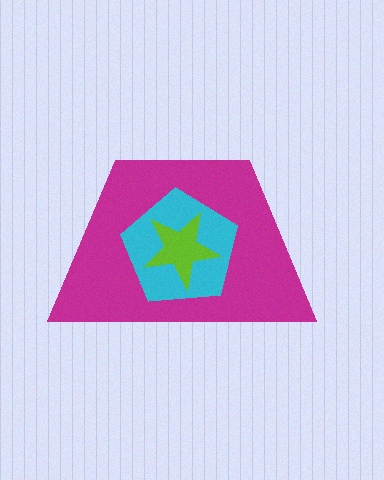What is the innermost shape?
The lime star.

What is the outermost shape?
The magenta trapezoid.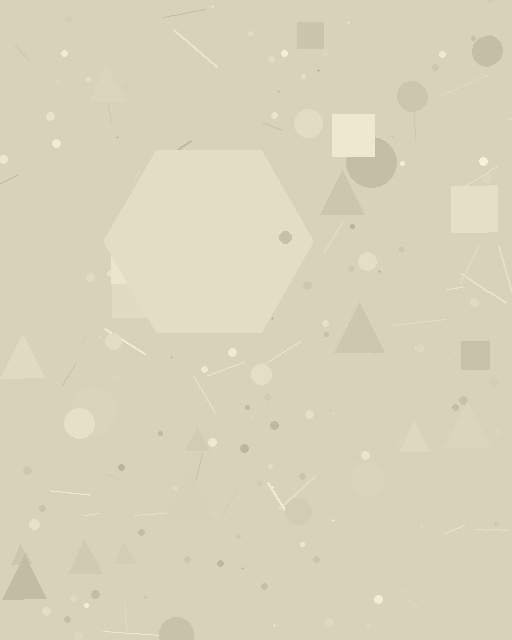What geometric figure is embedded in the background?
A hexagon is embedded in the background.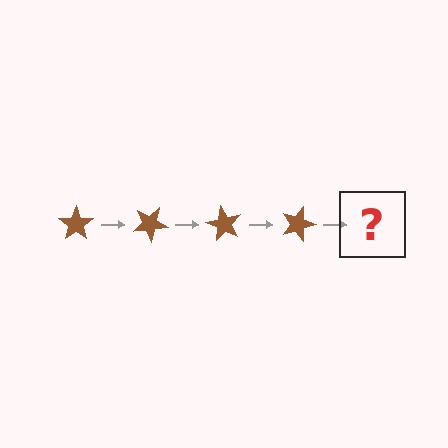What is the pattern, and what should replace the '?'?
The pattern is that the star rotates 30 degrees each step. The '?' should be a brown star rotated 120 degrees.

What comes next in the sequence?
The next element should be a brown star rotated 120 degrees.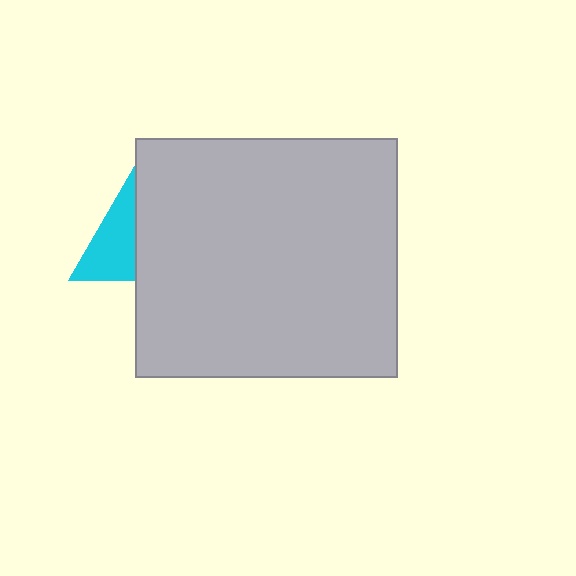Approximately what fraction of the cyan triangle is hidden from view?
Roughly 49% of the cyan triangle is hidden behind the light gray rectangle.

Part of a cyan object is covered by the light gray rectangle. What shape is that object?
It is a triangle.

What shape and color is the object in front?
The object in front is a light gray rectangle.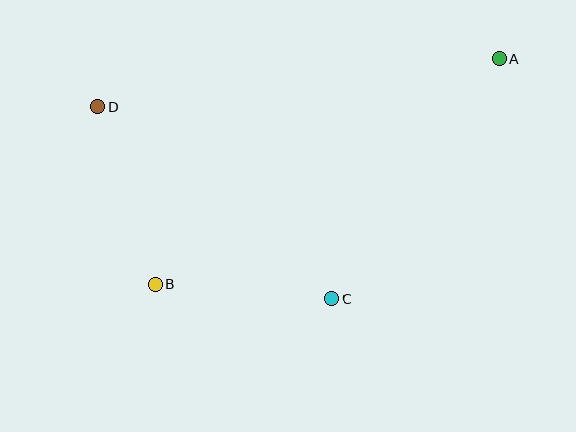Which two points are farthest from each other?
Points A and B are farthest from each other.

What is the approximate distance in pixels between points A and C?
The distance between A and C is approximately 293 pixels.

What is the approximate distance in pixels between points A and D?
The distance between A and D is approximately 405 pixels.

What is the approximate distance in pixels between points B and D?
The distance between B and D is approximately 186 pixels.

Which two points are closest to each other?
Points B and C are closest to each other.